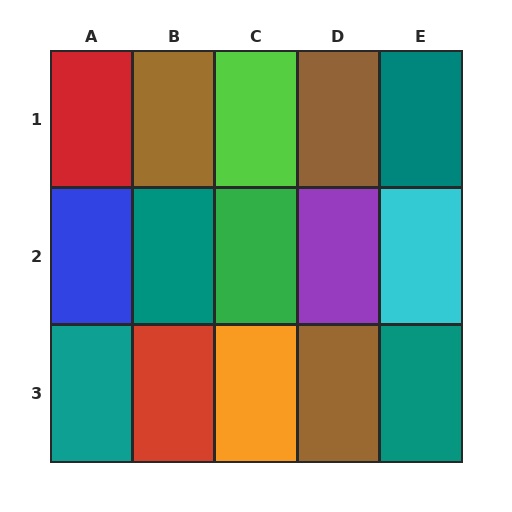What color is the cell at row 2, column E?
Cyan.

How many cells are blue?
1 cell is blue.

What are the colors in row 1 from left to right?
Red, brown, lime, brown, teal.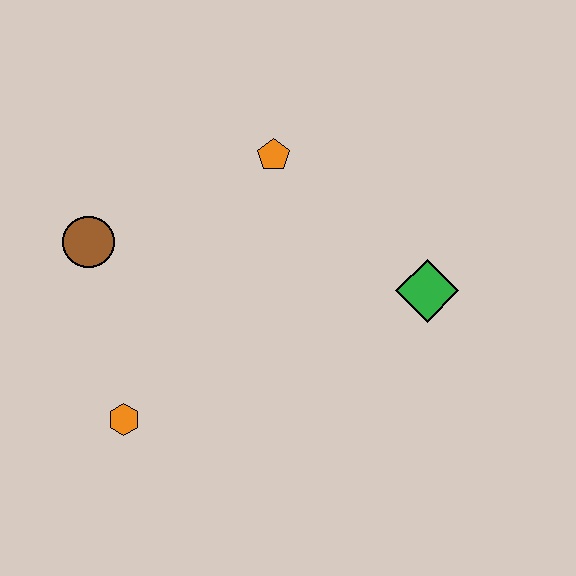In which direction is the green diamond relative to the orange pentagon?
The green diamond is to the right of the orange pentagon.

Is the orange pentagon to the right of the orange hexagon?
Yes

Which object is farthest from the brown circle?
The green diamond is farthest from the brown circle.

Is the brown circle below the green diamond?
No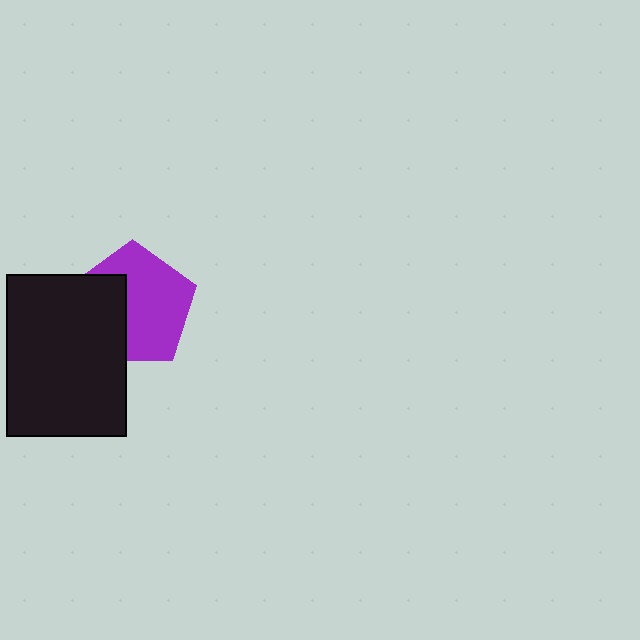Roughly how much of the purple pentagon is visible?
About half of it is visible (roughly 62%).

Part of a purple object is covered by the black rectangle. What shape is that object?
It is a pentagon.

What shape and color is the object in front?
The object in front is a black rectangle.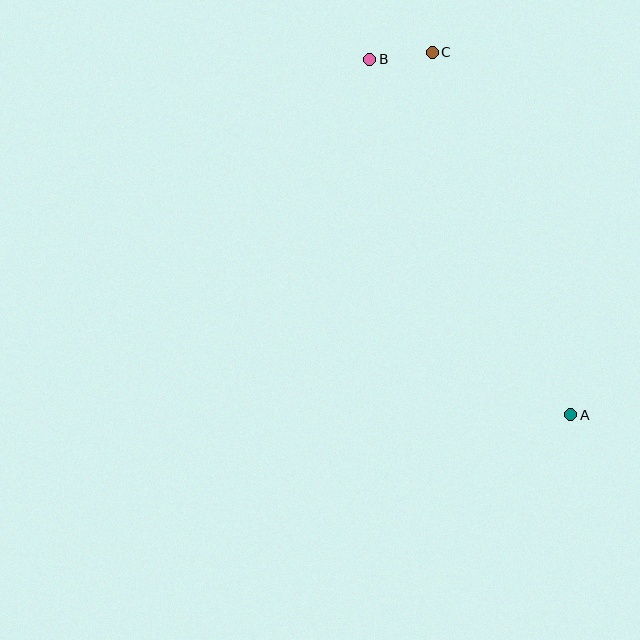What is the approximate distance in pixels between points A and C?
The distance between A and C is approximately 388 pixels.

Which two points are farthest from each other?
Points A and B are farthest from each other.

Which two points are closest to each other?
Points B and C are closest to each other.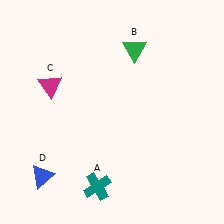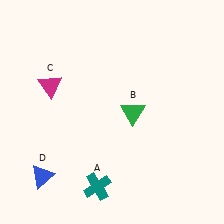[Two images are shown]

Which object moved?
The green triangle (B) moved down.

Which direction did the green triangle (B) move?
The green triangle (B) moved down.